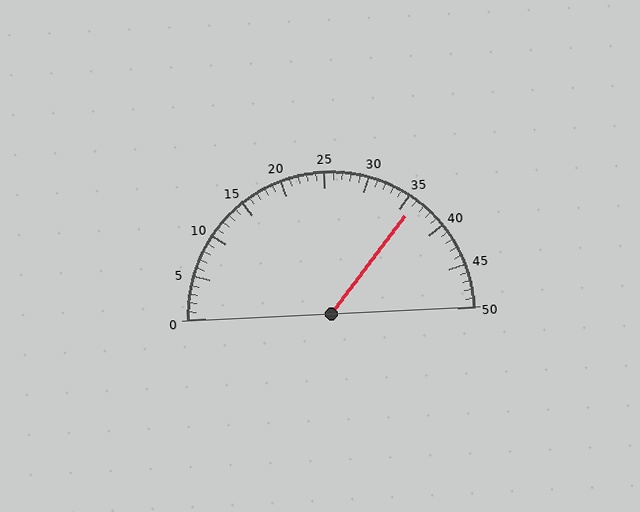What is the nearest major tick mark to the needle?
The nearest major tick mark is 35.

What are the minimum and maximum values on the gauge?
The gauge ranges from 0 to 50.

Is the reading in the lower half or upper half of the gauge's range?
The reading is in the upper half of the range (0 to 50).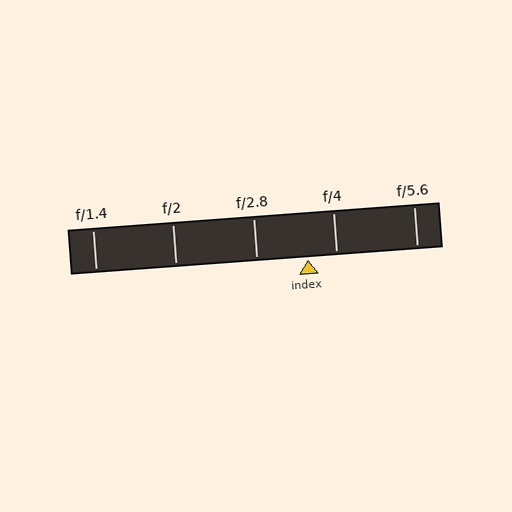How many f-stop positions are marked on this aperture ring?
There are 5 f-stop positions marked.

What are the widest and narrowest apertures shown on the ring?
The widest aperture shown is f/1.4 and the narrowest is f/5.6.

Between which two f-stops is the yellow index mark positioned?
The index mark is between f/2.8 and f/4.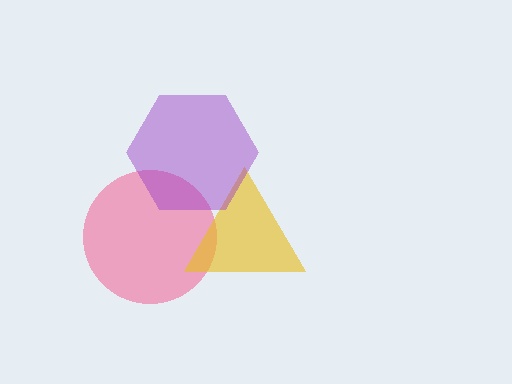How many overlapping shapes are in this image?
There are 3 overlapping shapes in the image.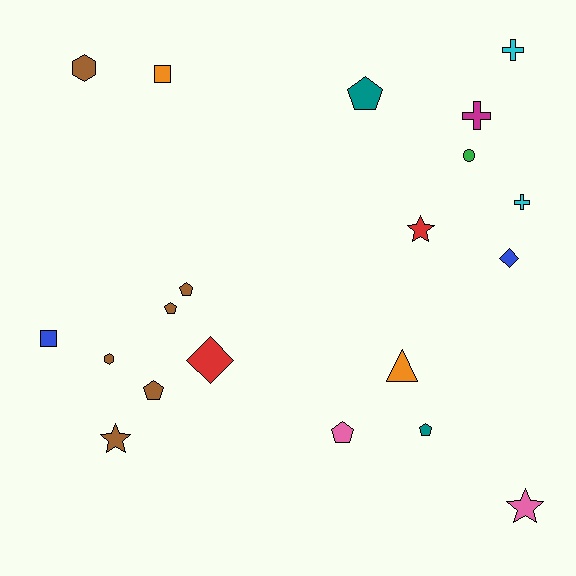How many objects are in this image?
There are 20 objects.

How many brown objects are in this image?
There are 6 brown objects.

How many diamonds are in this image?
There are 2 diamonds.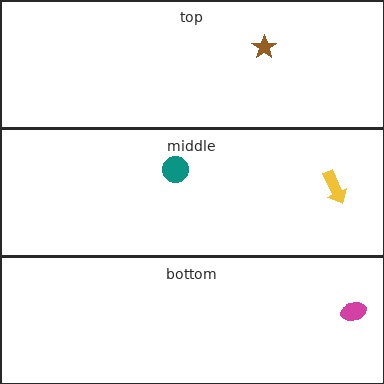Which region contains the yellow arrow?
The middle region.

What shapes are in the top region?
The brown star.